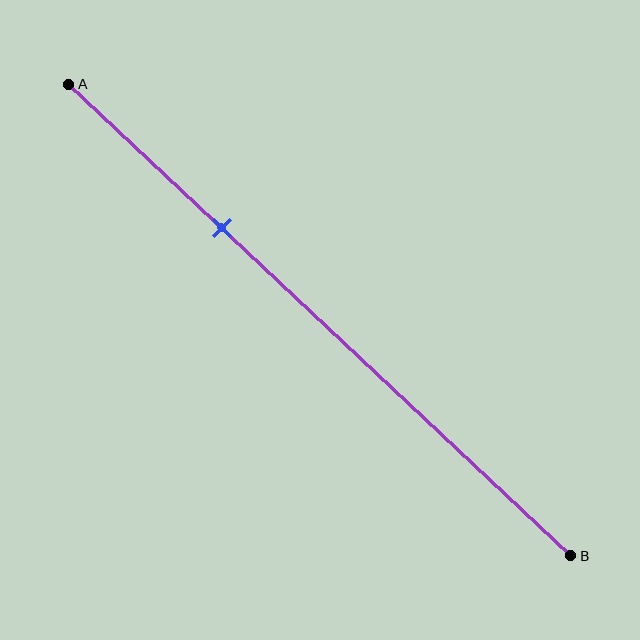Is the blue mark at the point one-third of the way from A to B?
Yes, the mark is approximately at the one-third point.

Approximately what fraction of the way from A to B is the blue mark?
The blue mark is approximately 30% of the way from A to B.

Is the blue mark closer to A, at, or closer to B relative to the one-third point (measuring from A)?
The blue mark is approximately at the one-third point of segment AB.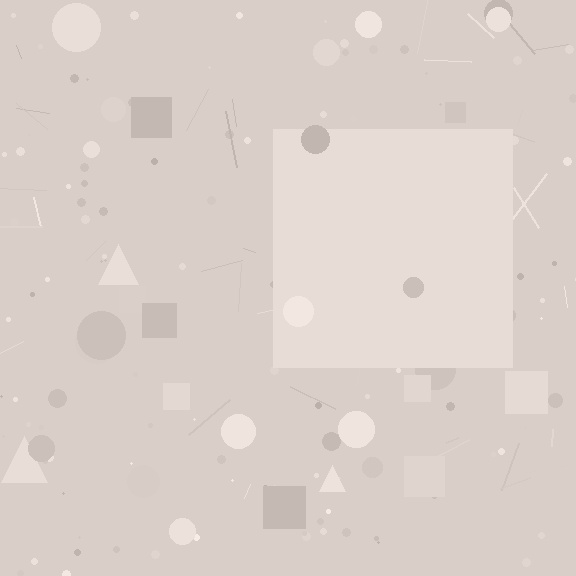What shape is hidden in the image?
A square is hidden in the image.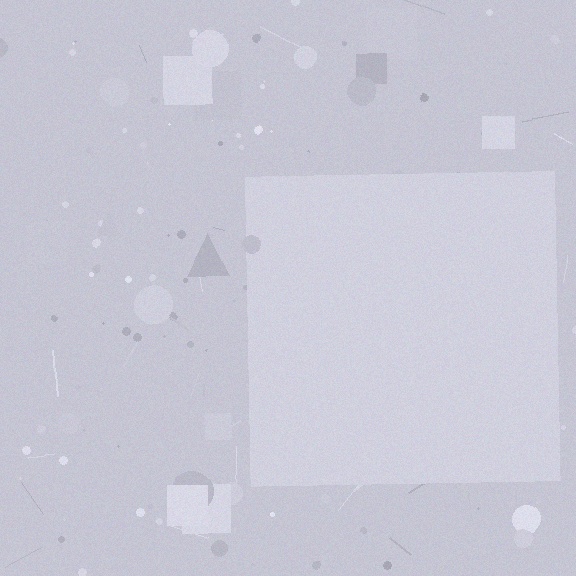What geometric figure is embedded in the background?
A square is embedded in the background.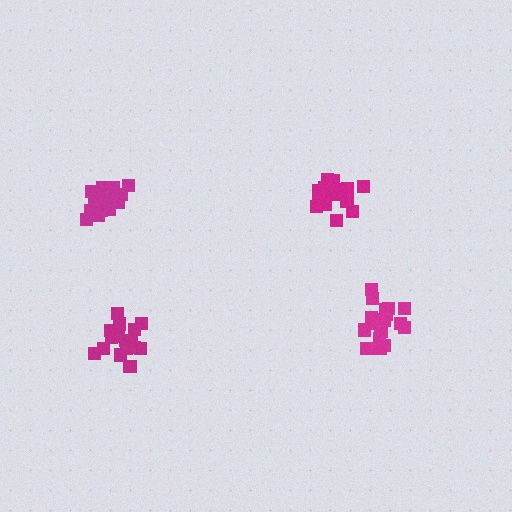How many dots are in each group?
Group 1: 18 dots, Group 2: 17 dots, Group 3: 18 dots, Group 4: 18 dots (71 total).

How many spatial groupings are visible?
There are 4 spatial groupings.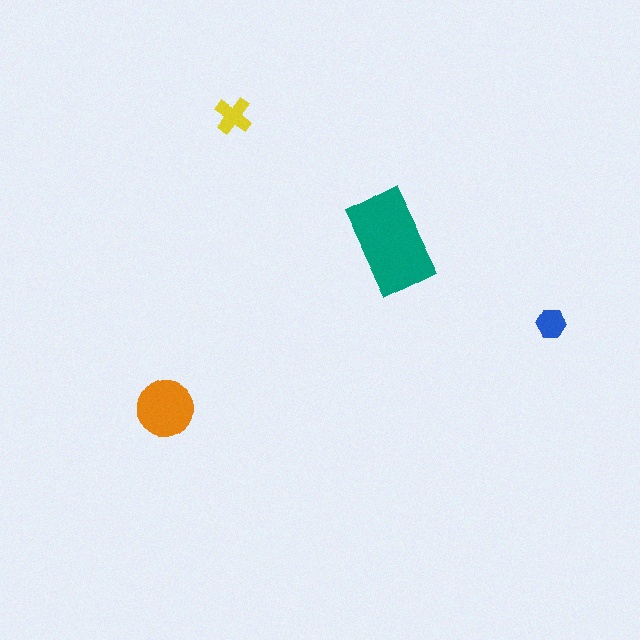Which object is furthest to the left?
The orange circle is leftmost.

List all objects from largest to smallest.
The teal rectangle, the orange circle, the yellow cross, the blue hexagon.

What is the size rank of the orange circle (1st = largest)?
2nd.